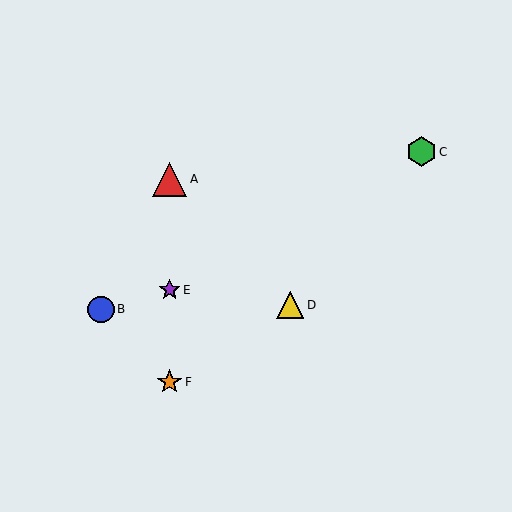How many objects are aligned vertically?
3 objects (A, E, F) are aligned vertically.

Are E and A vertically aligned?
Yes, both are at x≈170.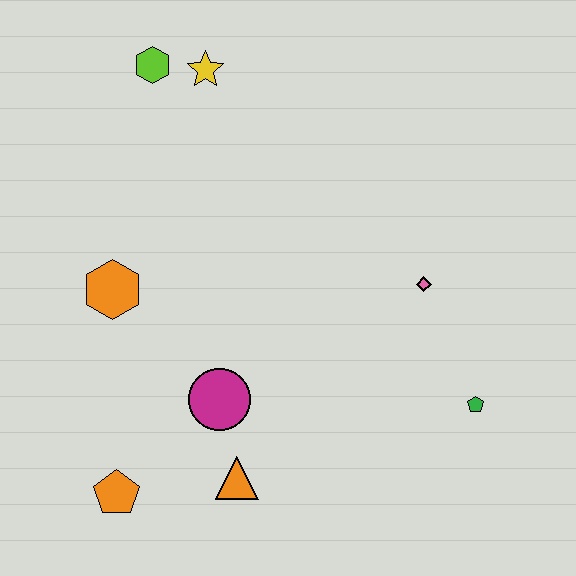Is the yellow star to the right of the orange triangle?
No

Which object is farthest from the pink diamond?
The orange pentagon is farthest from the pink diamond.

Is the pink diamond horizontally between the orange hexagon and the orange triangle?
No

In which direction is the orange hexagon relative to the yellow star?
The orange hexagon is below the yellow star.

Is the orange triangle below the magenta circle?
Yes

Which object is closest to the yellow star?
The lime hexagon is closest to the yellow star.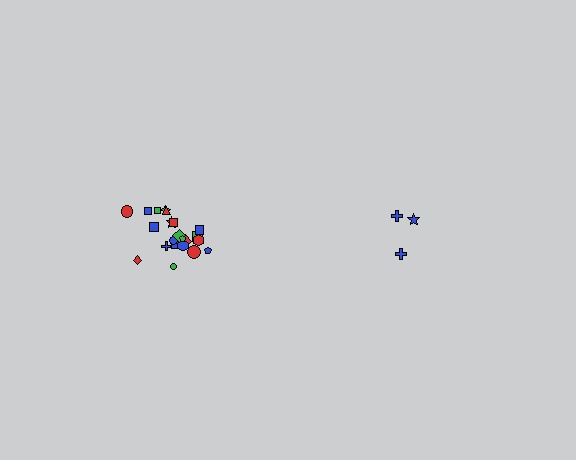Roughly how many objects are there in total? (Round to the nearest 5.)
Roughly 25 objects in total.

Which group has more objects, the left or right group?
The left group.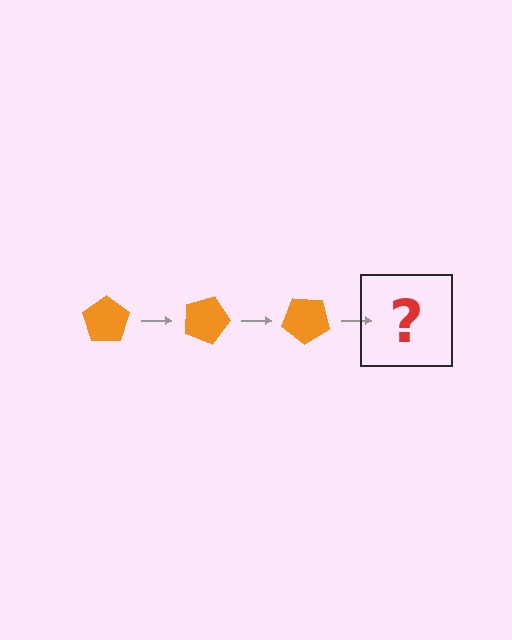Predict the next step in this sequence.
The next step is an orange pentagon rotated 60 degrees.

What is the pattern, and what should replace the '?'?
The pattern is that the pentagon rotates 20 degrees each step. The '?' should be an orange pentagon rotated 60 degrees.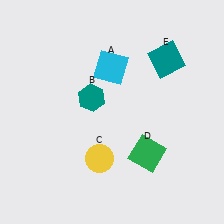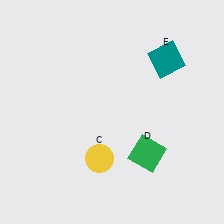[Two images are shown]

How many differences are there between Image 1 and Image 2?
There are 2 differences between the two images.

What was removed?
The teal hexagon (B), the cyan square (A) were removed in Image 2.